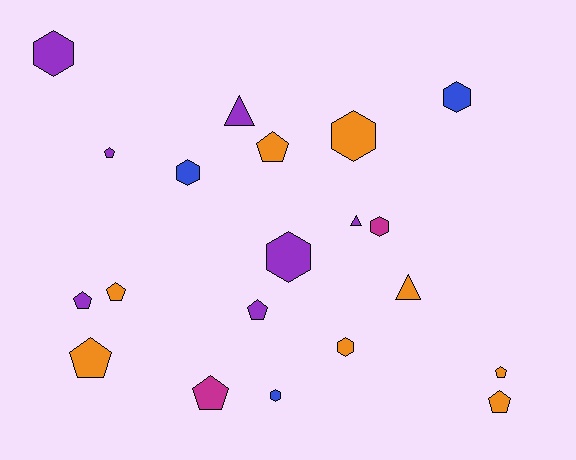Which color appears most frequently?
Orange, with 8 objects.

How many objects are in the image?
There are 20 objects.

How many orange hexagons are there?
There are 2 orange hexagons.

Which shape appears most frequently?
Pentagon, with 9 objects.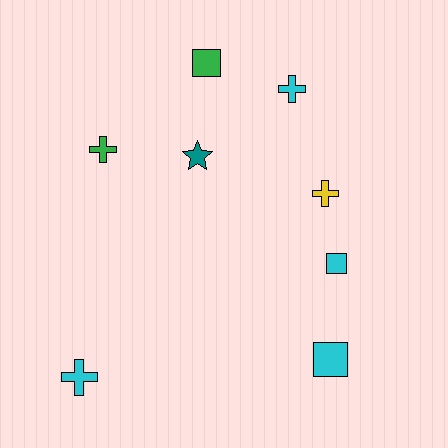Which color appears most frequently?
Cyan, with 4 objects.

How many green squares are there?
There is 1 green square.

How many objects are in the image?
There are 8 objects.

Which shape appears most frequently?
Cross, with 4 objects.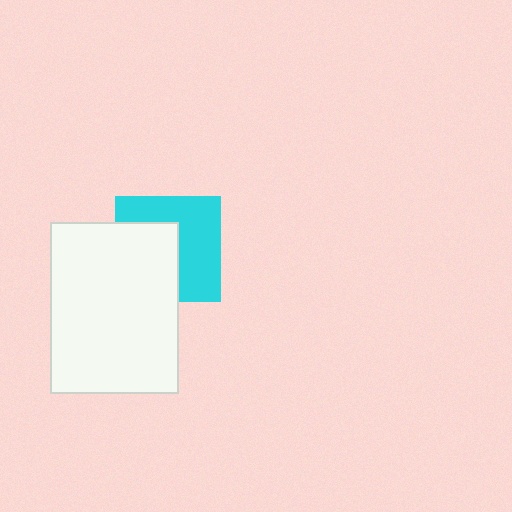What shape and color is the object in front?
The object in front is a white rectangle.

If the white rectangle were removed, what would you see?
You would see the complete cyan square.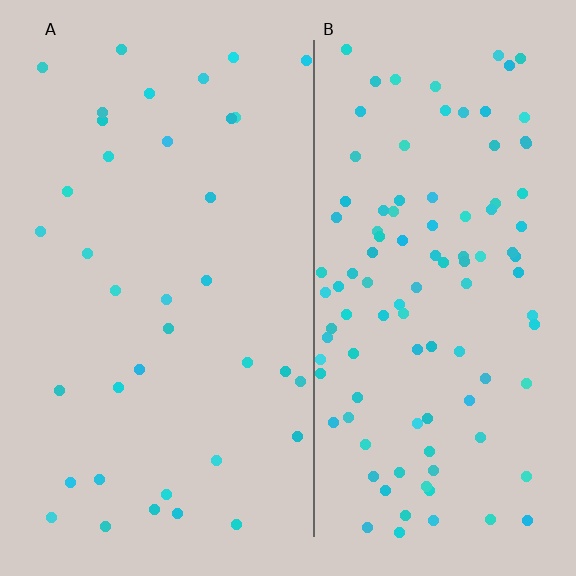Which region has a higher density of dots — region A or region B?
B (the right).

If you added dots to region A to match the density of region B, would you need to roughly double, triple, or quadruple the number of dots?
Approximately triple.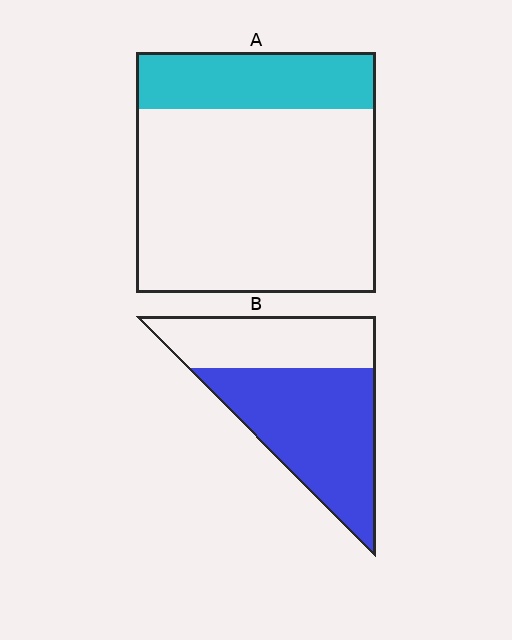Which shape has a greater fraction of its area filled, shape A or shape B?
Shape B.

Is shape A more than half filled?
No.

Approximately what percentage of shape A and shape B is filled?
A is approximately 25% and B is approximately 60%.